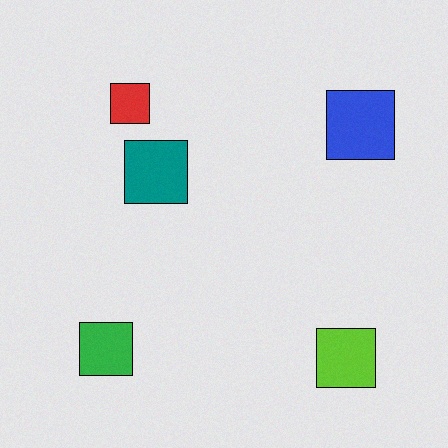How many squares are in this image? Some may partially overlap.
There are 5 squares.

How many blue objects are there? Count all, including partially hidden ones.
There is 1 blue object.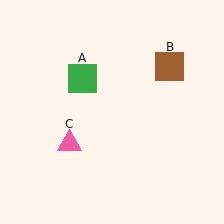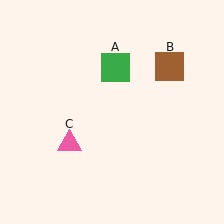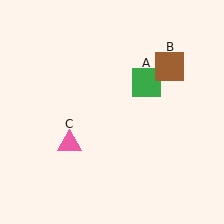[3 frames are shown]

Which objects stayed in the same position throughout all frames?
Brown square (object B) and pink triangle (object C) remained stationary.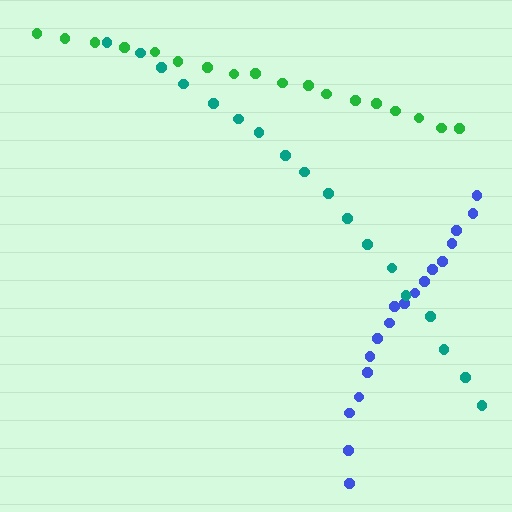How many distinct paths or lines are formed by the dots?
There are 3 distinct paths.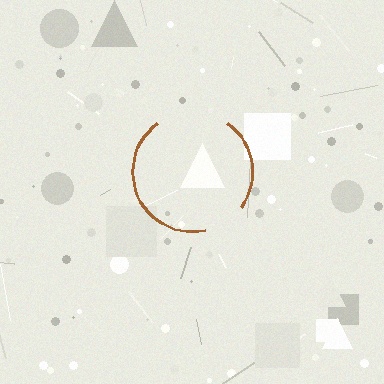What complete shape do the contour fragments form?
The contour fragments form a circle.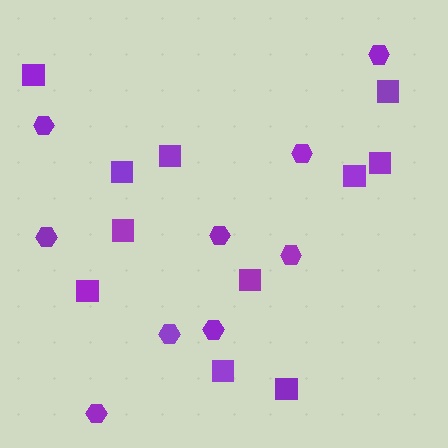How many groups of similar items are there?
There are 2 groups: one group of hexagons (9) and one group of squares (11).